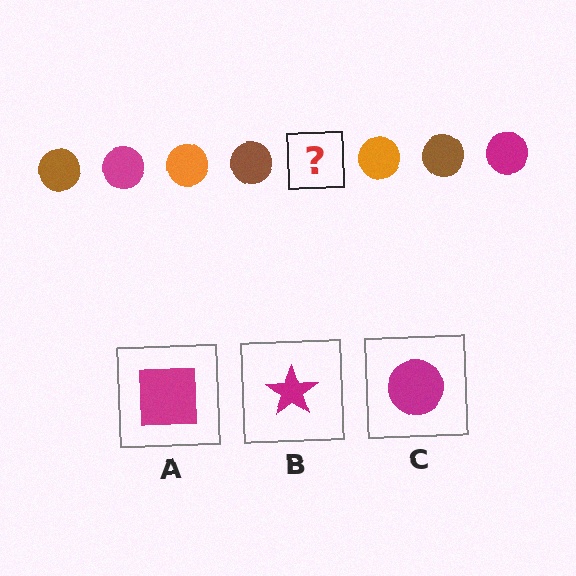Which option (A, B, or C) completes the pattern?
C.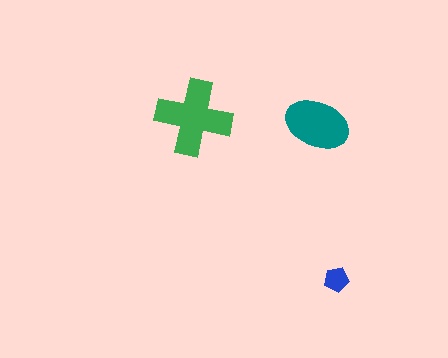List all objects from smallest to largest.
The blue pentagon, the teal ellipse, the green cross.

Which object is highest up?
The green cross is topmost.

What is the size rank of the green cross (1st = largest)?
1st.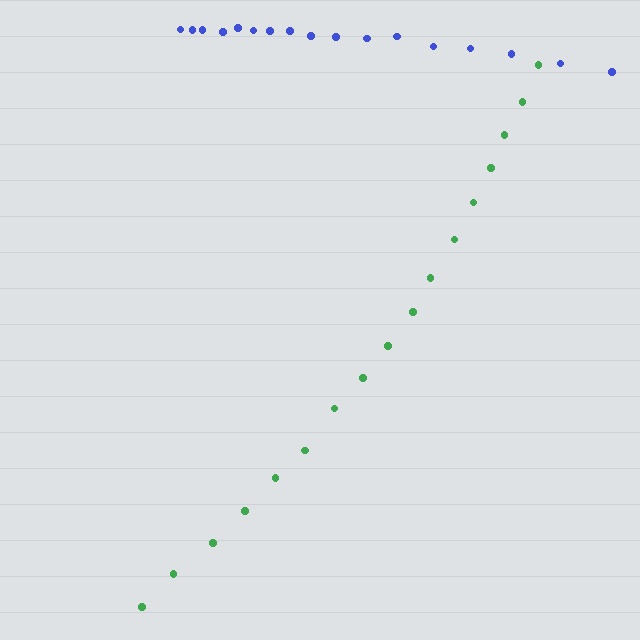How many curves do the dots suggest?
There are 2 distinct paths.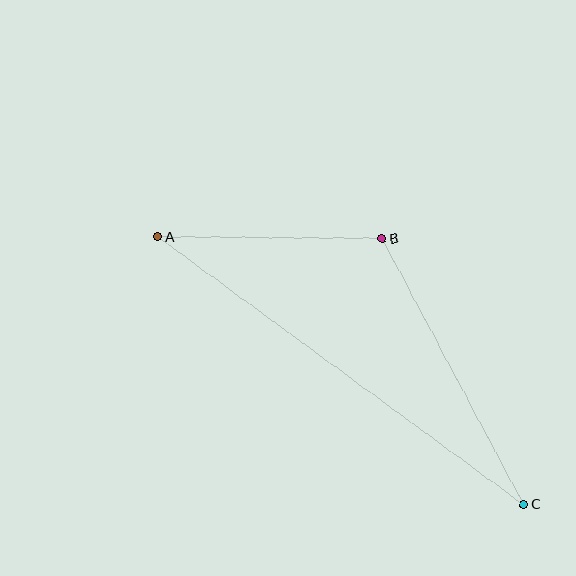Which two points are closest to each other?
Points A and B are closest to each other.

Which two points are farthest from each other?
Points A and C are farthest from each other.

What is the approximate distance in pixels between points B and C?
The distance between B and C is approximately 302 pixels.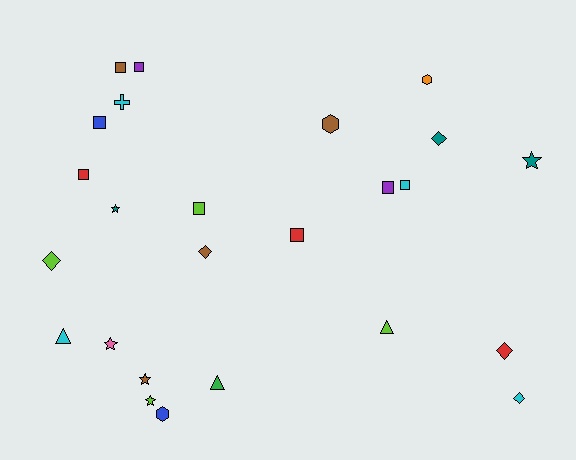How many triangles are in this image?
There are 3 triangles.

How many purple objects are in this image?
There are 2 purple objects.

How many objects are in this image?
There are 25 objects.